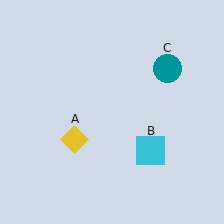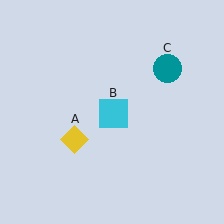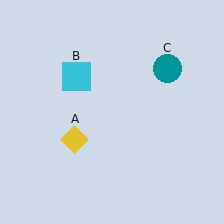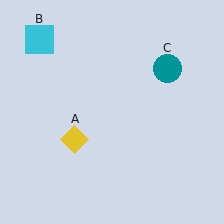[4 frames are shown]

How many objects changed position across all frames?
1 object changed position: cyan square (object B).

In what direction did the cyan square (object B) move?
The cyan square (object B) moved up and to the left.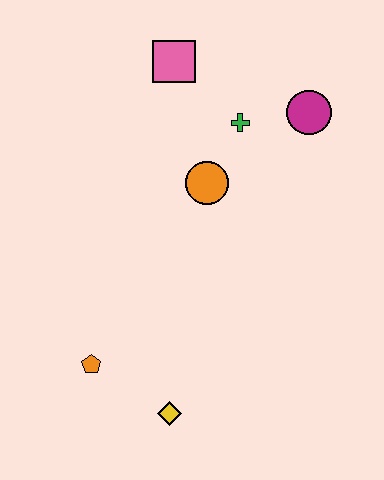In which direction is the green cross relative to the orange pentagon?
The green cross is above the orange pentagon.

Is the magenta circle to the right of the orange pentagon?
Yes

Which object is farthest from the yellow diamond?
The pink square is farthest from the yellow diamond.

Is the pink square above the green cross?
Yes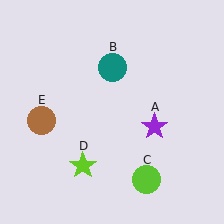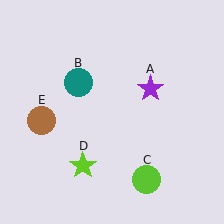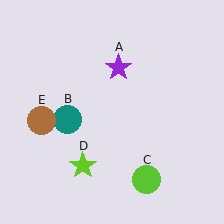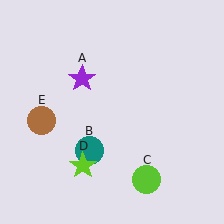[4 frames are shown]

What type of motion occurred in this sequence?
The purple star (object A), teal circle (object B) rotated counterclockwise around the center of the scene.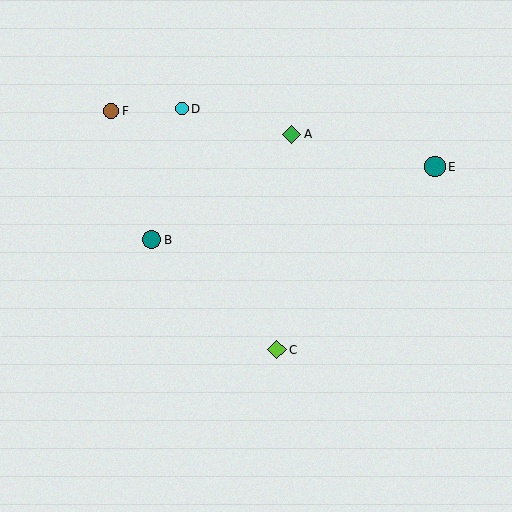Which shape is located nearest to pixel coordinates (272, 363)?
The lime diamond (labeled C) at (277, 350) is nearest to that location.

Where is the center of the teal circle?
The center of the teal circle is at (152, 240).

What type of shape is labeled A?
Shape A is a green diamond.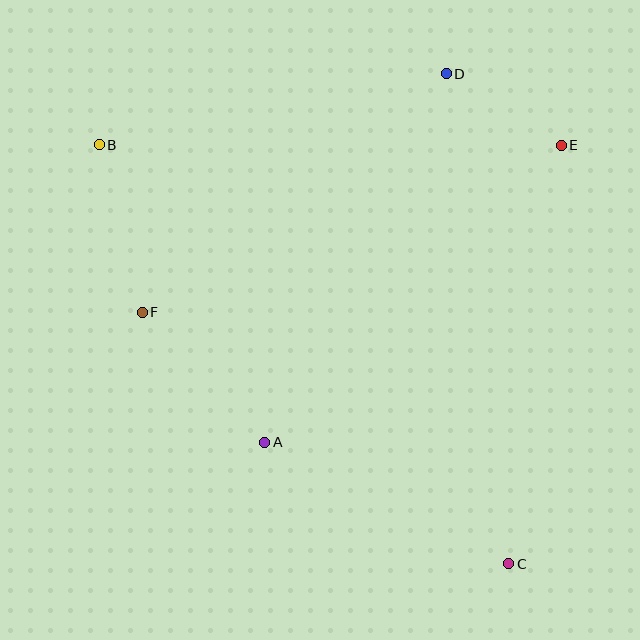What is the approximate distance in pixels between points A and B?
The distance between A and B is approximately 340 pixels.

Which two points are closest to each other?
Points D and E are closest to each other.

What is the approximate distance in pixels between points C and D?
The distance between C and D is approximately 494 pixels.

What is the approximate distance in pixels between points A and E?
The distance between A and E is approximately 419 pixels.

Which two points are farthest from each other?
Points B and C are farthest from each other.